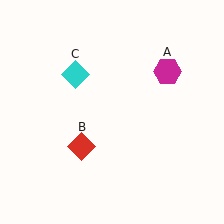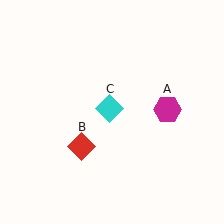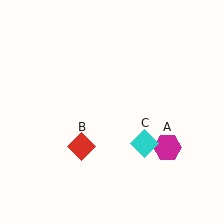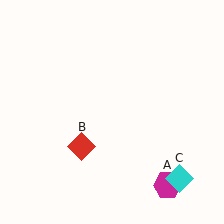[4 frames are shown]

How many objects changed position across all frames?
2 objects changed position: magenta hexagon (object A), cyan diamond (object C).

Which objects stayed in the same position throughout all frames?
Red diamond (object B) remained stationary.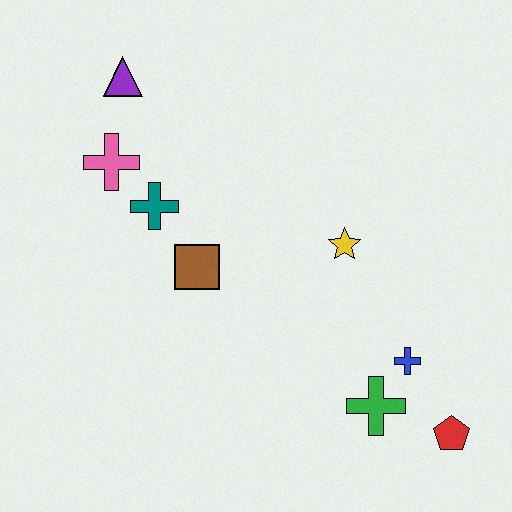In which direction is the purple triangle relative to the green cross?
The purple triangle is above the green cross.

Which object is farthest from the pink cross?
The red pentagon is farthest from the pink cross.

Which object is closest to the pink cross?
The teal cross is closest to the pink cross.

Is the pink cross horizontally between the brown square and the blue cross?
No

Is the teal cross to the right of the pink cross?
Yes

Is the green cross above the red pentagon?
Yes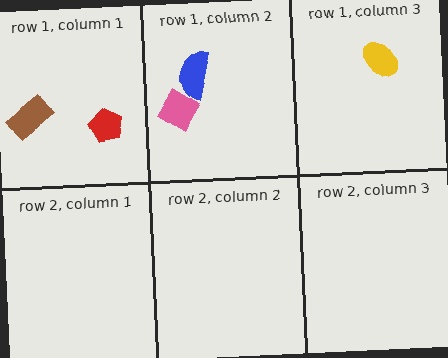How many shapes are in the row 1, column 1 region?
2.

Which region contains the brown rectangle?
The row 1, column 1 region.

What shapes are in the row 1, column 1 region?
The red pentagon, the brown rectangle.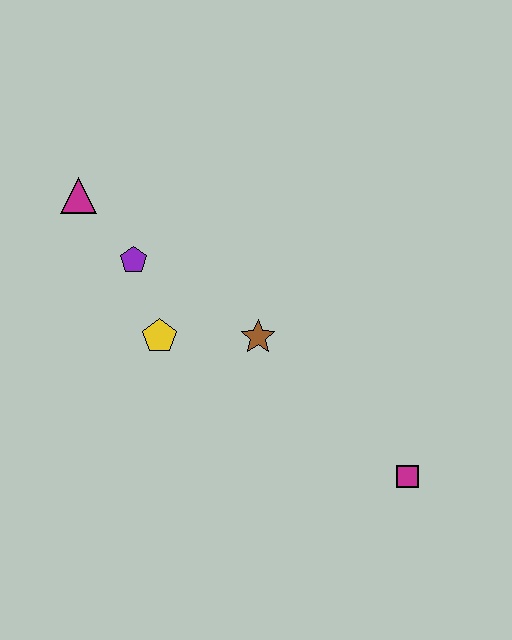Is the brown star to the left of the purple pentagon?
No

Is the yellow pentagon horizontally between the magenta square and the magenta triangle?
Yes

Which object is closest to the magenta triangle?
The purple pentagon is closest to the magenta triangle.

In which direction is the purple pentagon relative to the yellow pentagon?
The purple pentagon is above the yellow pentagon.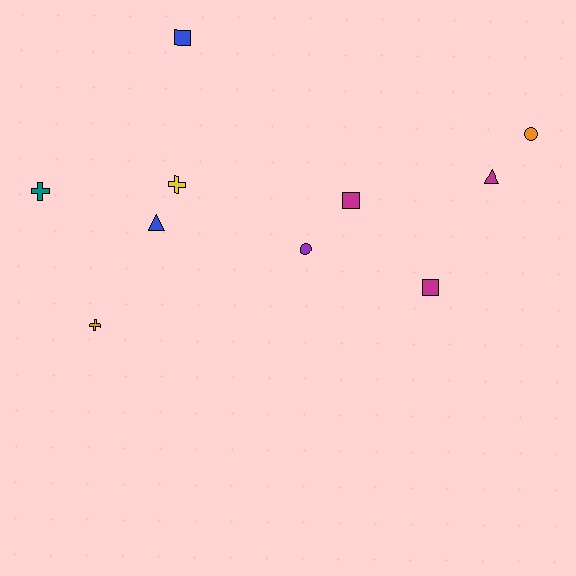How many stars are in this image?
There are no stars.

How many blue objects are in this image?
There are 2 blue objects.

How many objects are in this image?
There are 10 objects.